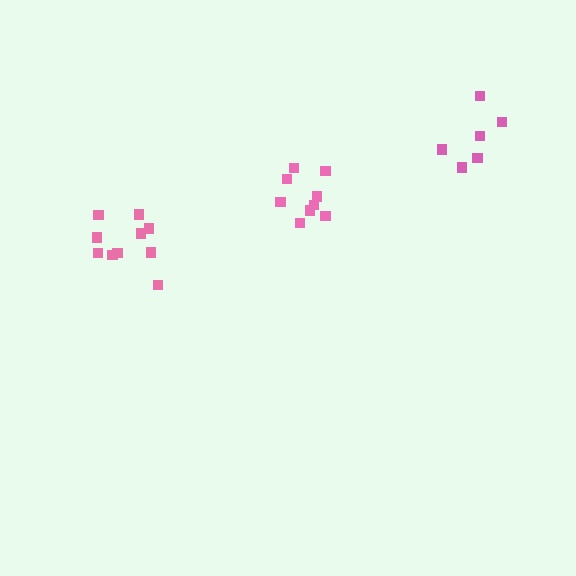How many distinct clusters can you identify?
There are 3 distinct clusters.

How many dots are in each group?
Group 1: 9 dots, Group 2: 10 dots, Group 3: 6 dots (25 total).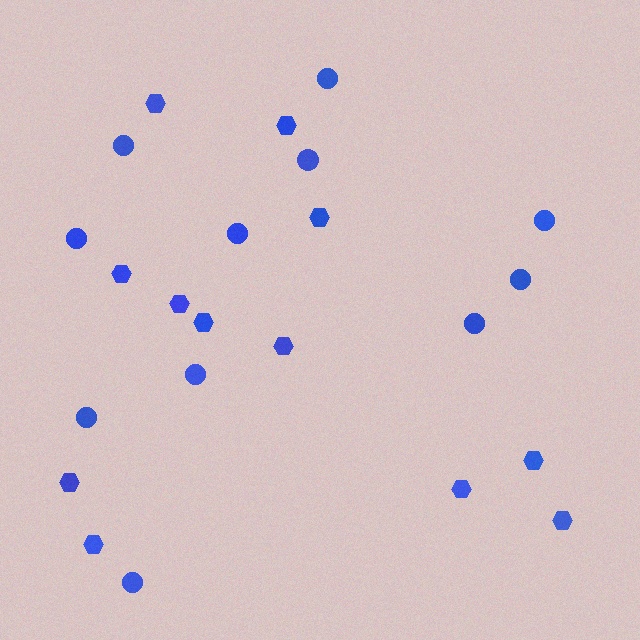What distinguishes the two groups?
There are 2 groups: one group of hexagons (12) and one group of circles (11).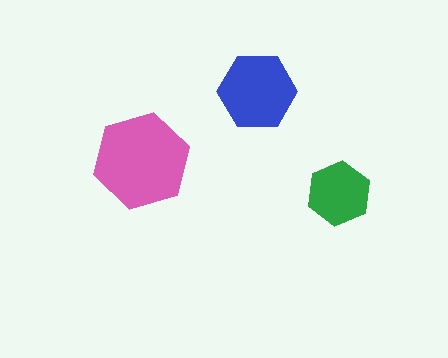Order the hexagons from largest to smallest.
the pink one, the blue one, the green one.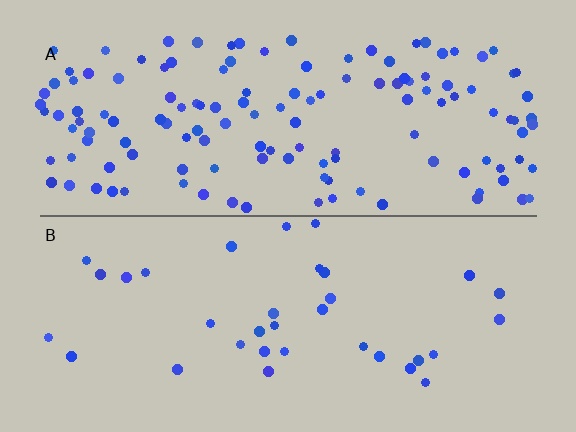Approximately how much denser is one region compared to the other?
Approximately 3.9× — region A over region B.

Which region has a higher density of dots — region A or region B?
A (the top).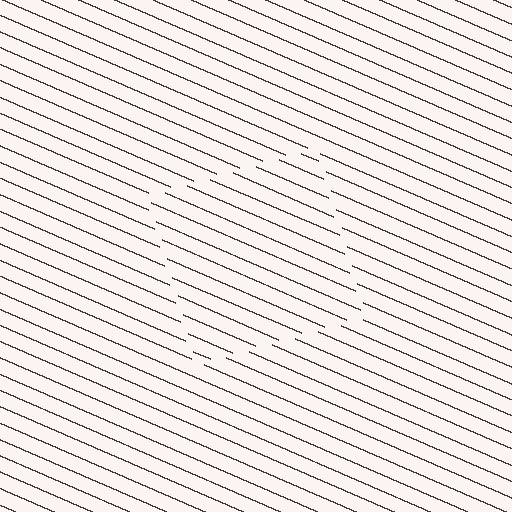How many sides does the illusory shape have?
4 sides — the line-ends trace a square.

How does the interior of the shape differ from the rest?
The interior of the shape contains the same grating, shifted by half a period — the contour is defined by the phase discontinuity where line-ends from the inner and outer gratings abut.